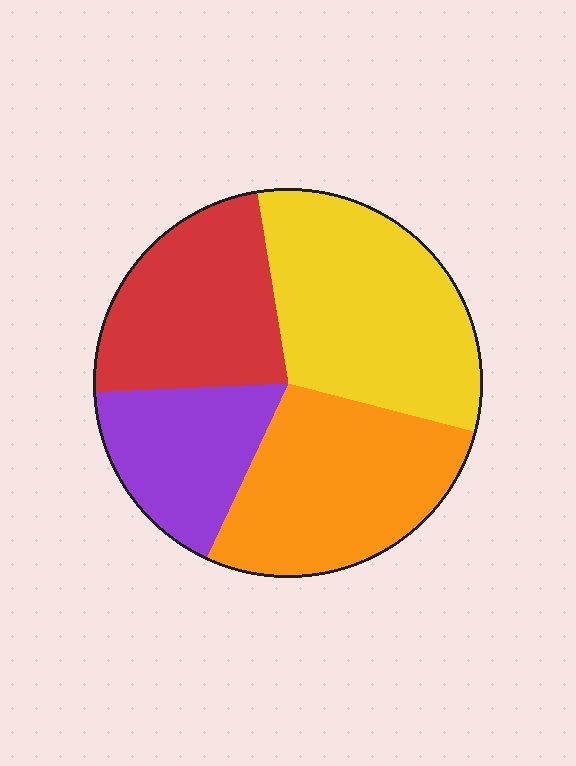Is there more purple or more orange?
Orange.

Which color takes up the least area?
Purple, at roughly 15%.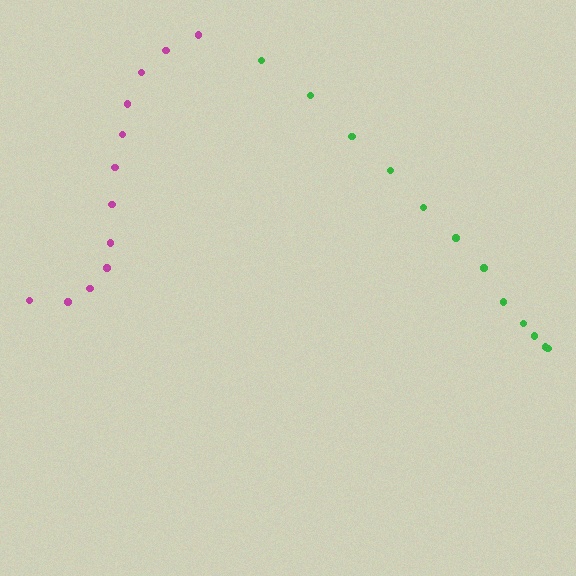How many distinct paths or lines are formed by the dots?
There are 2 distinct paths.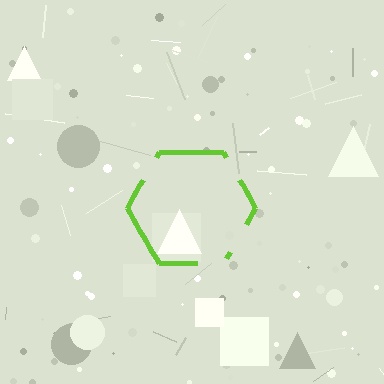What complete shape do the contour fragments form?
The contour fragments form a hexagon.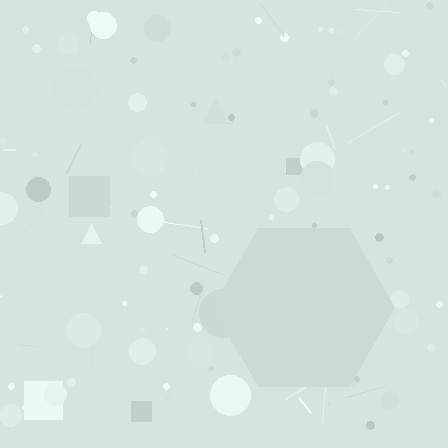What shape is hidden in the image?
A hexagon is hidden in the image.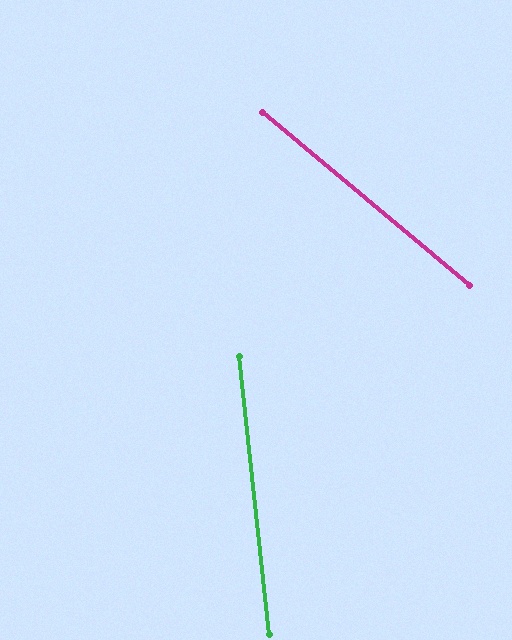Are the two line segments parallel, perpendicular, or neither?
Neither parallel nor perpendicular — they differ by about 44°.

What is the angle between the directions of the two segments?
Approximately 44 degrees.